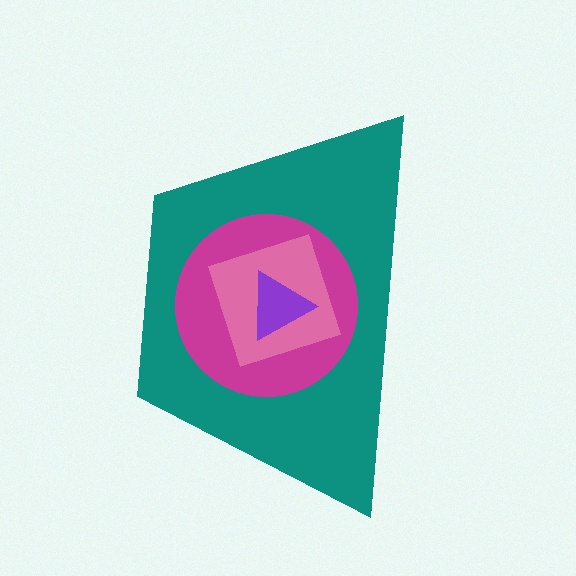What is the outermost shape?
The teal trapezoid.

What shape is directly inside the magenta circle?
The pink diamond.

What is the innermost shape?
The purple triangle.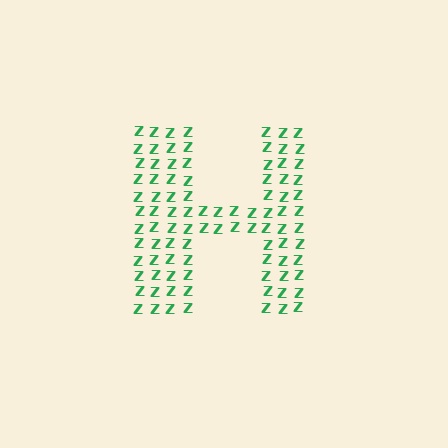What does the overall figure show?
The overall figure shows the letter H.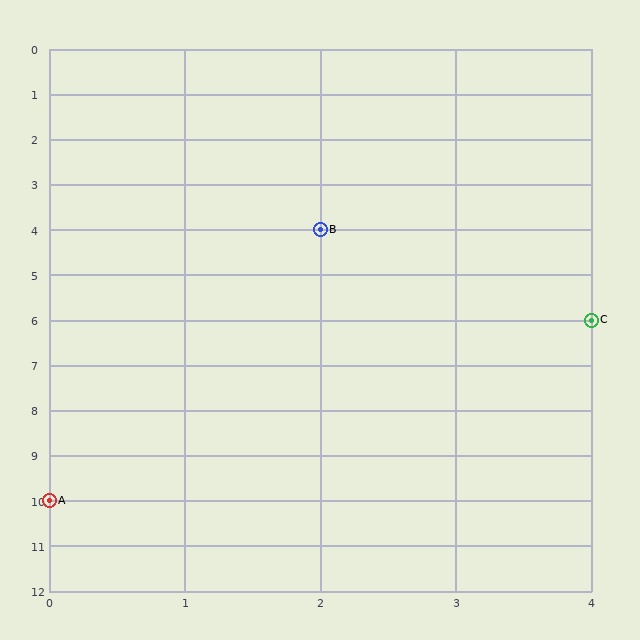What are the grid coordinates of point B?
Point B is at grid coordinates (2, 4).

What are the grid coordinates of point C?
Point C is at grid coordinates (4, 6).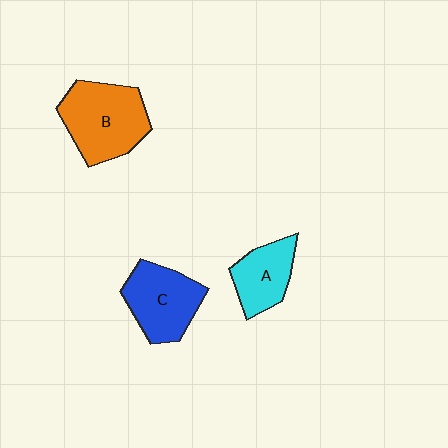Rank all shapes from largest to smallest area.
From largest to smallest: B (orange), C (blue), A (cyan).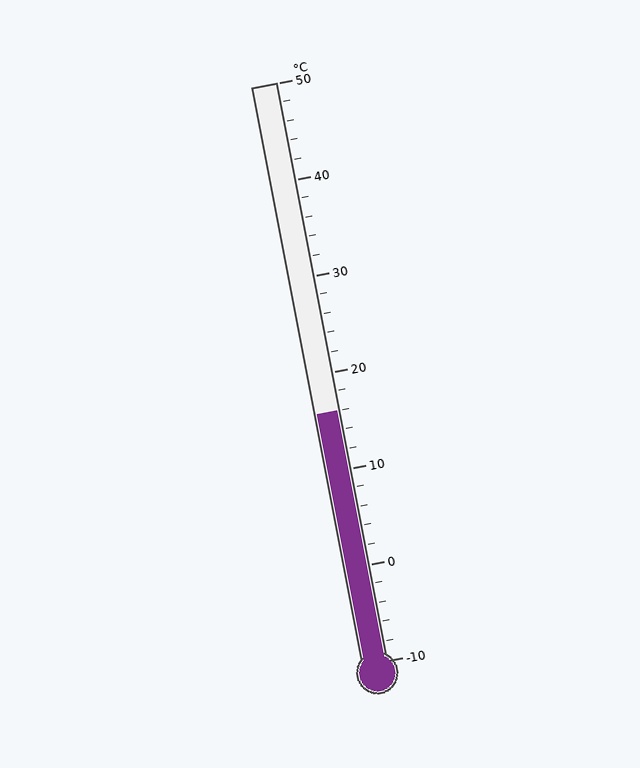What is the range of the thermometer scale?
The thermometer scale ranges from -10°C to 50°C.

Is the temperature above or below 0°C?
The temperature is above 0°C.